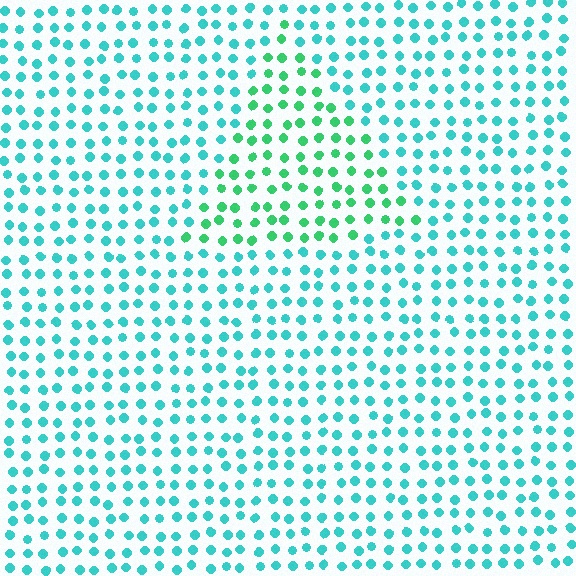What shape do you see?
I see a triangle.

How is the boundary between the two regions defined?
The boundary is defined purely by a slight shift in hue (about 36 degrees). Spacing, size, and orientation are identical on both sides.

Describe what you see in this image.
The image is filled with small cyan elements in a uniform arrangement. A triangle-shaped region is visible where the elements are tinted to a slightly different hue, forming a subtle color boundary.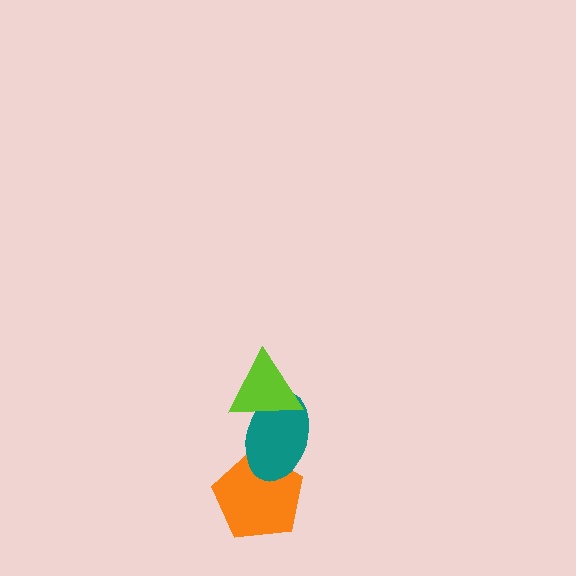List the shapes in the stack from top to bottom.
From top to bottom: the lime triangle, the teal ellipse, the orange pentagon.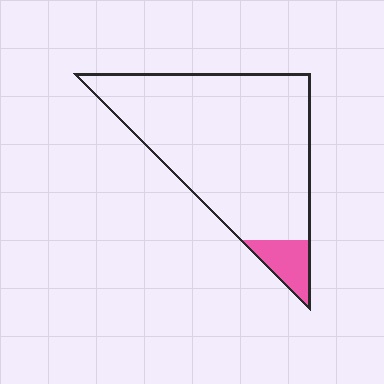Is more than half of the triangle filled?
No.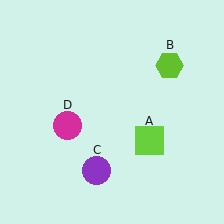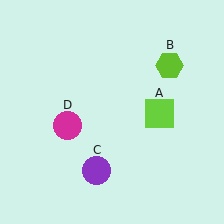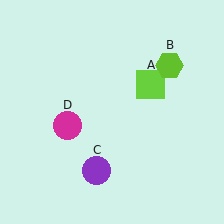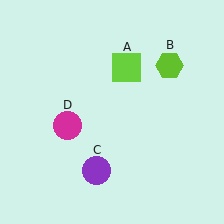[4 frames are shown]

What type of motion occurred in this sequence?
The lime square (object A) rotated counterclockwise around the center of the scene.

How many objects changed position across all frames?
1 object changed position: lime square (object A).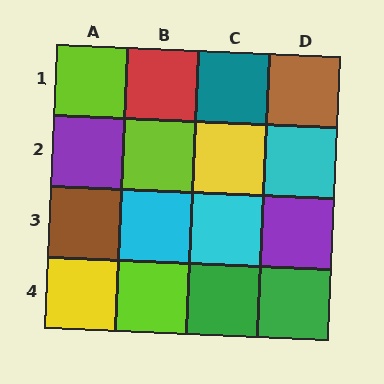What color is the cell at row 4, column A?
Yellow.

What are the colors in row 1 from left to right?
Lime, red, teal, brown.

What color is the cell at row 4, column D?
Green.